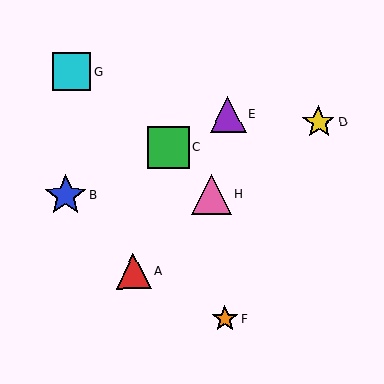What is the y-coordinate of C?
Object C is at y≈147.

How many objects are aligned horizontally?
2 objects (B, H) are aligned horizontally.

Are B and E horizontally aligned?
No, B is at y≈195 and E is at y≈114.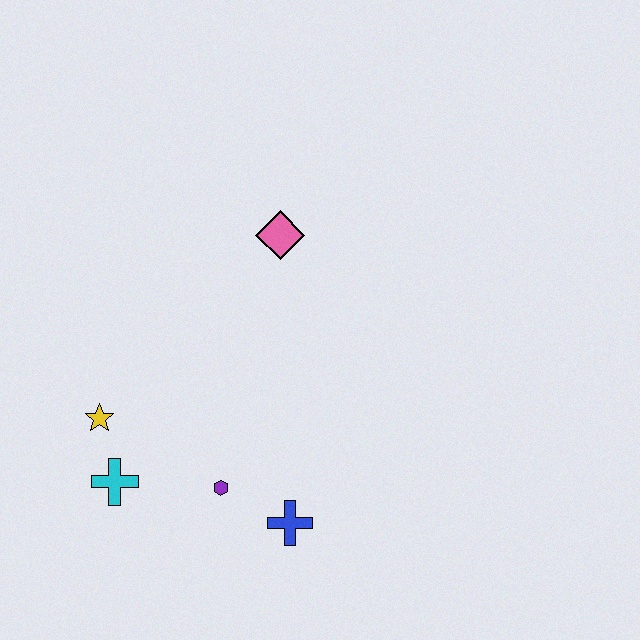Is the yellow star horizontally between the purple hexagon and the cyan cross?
No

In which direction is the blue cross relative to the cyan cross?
The blue cross is to the right of the cyan cross.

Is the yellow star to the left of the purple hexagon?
Yes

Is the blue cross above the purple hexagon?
No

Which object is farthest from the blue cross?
The pink diamond is farthest from the blue cross.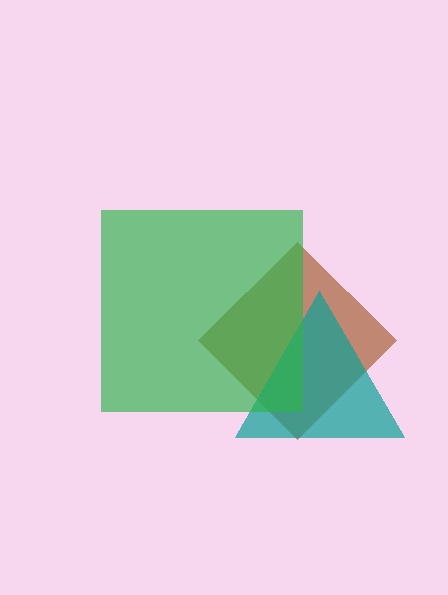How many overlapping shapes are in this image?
There are 3 overlapping shapes in the image.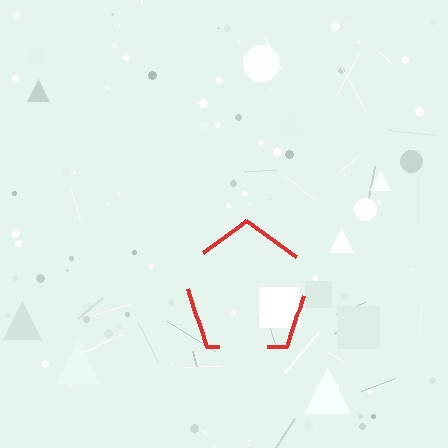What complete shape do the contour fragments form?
The contour fragments form a pentagon.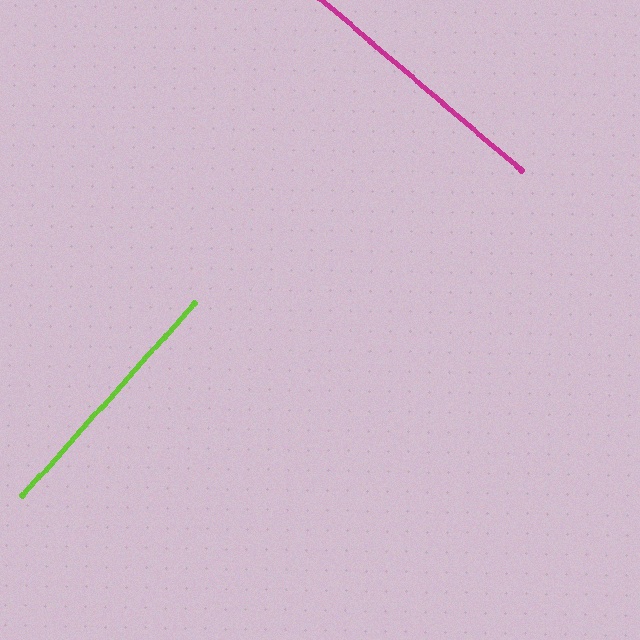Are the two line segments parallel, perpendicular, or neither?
Perpendicular — they meet at approximately 89°.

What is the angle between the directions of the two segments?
Approximately 89 degrees.